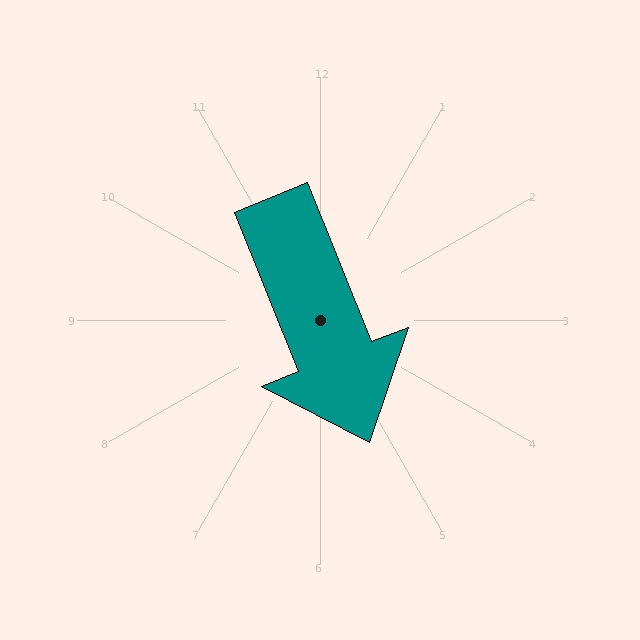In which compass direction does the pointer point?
South.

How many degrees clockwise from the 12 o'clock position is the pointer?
Approximately 158 degrees.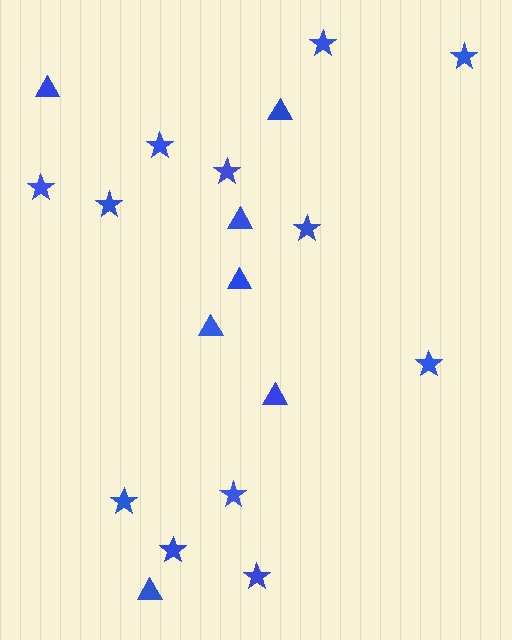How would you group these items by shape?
There are 2 groups: one group of triangles (7) and one group of stars (12).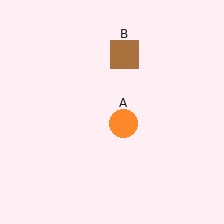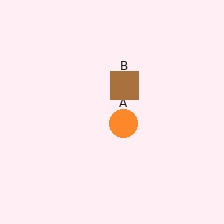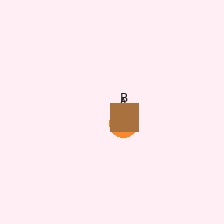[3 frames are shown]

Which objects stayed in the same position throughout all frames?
Orange circle (object A) remained stationary.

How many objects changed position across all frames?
1 object changed position: brown square (object B).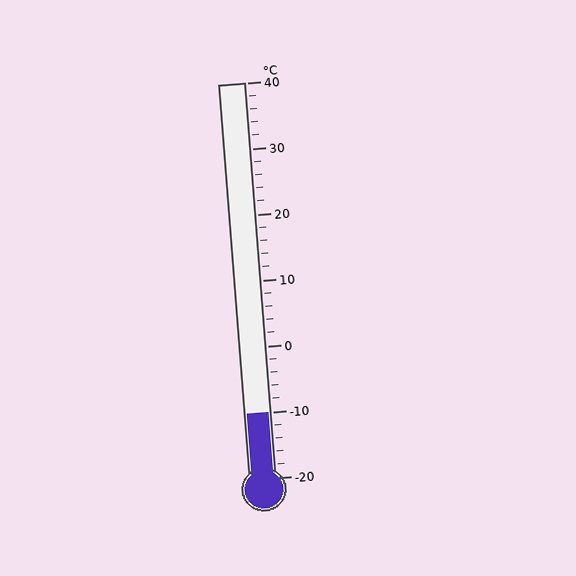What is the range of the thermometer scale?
The thermometer scale ranges from -20°C to 40°C.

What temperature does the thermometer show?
The thermometer shows approximately -10°C.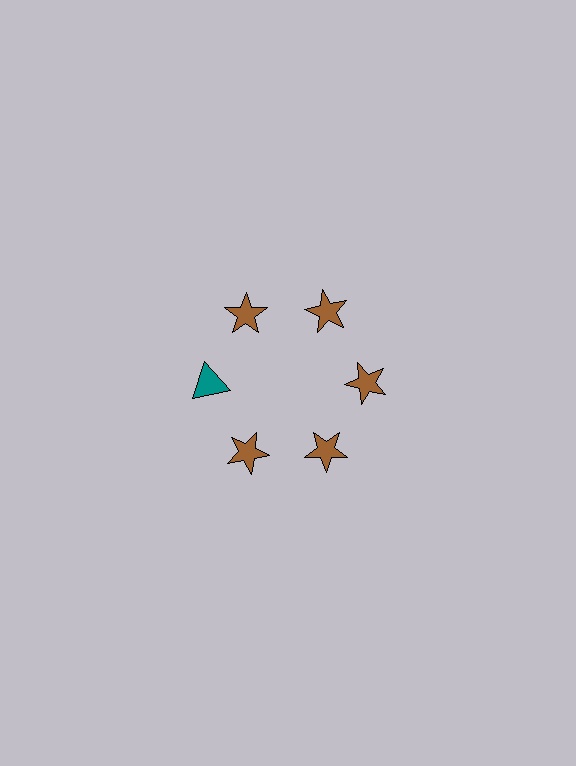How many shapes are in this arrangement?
There are 6 shapes arranged in a ring pattern.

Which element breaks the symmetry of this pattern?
The teal triangle at roughly the 9 o'clock position breaks the symmetry. All other shapes are brown stars.